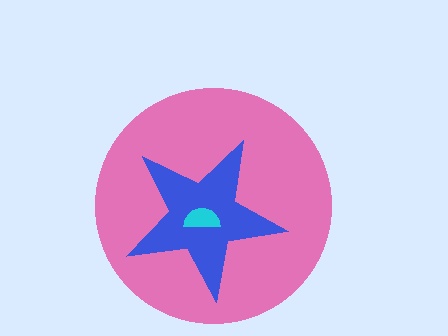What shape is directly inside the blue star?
The cyan semicircle.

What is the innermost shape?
The cyan semicircle.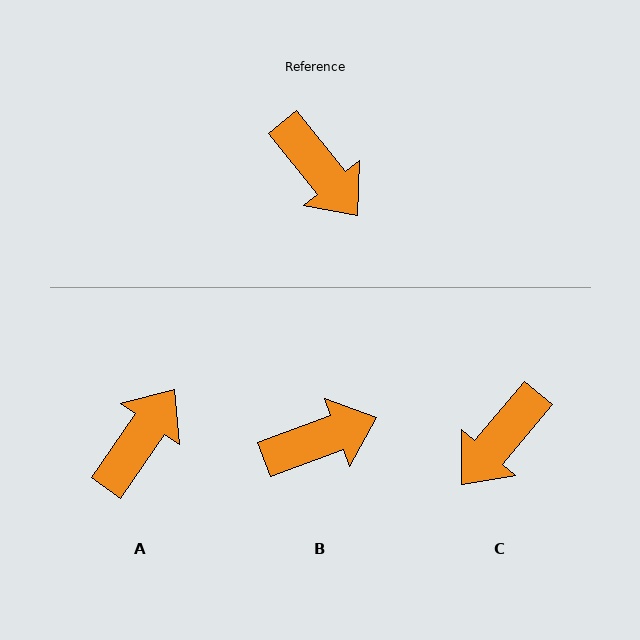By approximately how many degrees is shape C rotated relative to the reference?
Approximately 79 degrees clockwise.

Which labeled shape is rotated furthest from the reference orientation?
A, about 107 degrees away.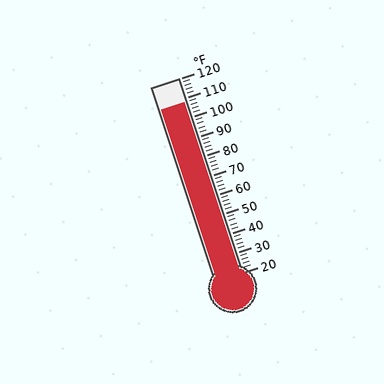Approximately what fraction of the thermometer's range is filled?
The thermometer is filled to approximately 90% of its range.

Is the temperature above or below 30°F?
The temperature is above 30°F.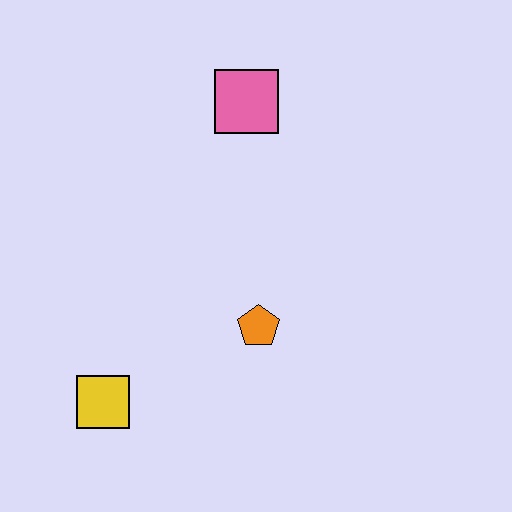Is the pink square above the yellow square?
Yes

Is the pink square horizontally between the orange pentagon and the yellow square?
Yes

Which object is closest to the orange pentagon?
The yellow square is closest to the orange pentagon.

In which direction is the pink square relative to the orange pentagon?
The pink square is above the orange pentagon.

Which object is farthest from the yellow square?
The pink square is farthest from the yellow square.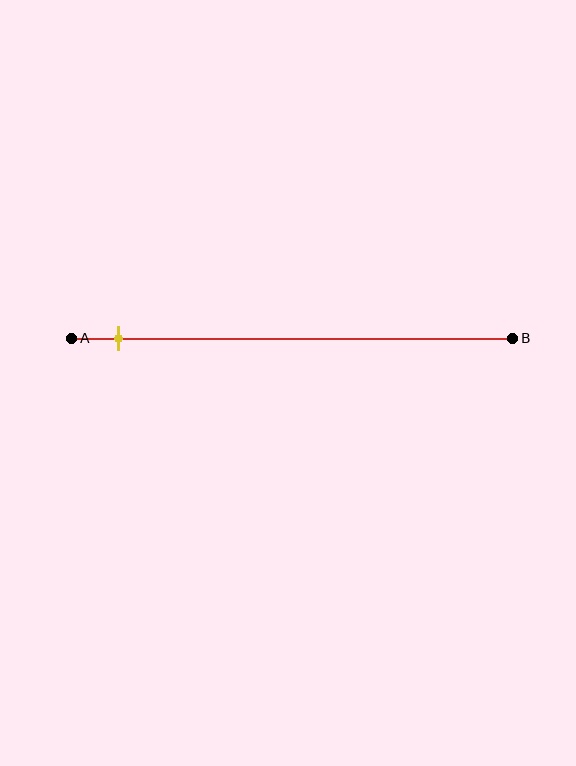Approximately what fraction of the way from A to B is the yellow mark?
The yellow mark is approximately 10% of the way from A to B.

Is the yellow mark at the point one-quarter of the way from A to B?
No, the mark is at about 10% from A, not at the 25% one-quarter point.